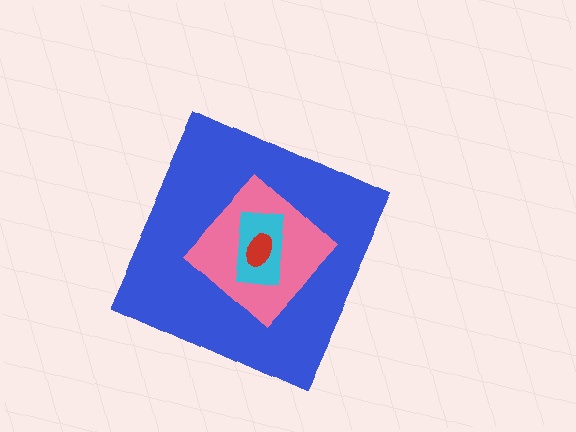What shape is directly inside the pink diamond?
The cyan rectangle.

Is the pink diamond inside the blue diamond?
Yes.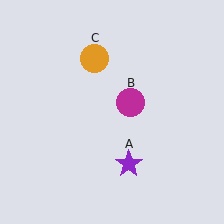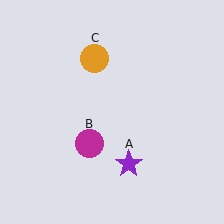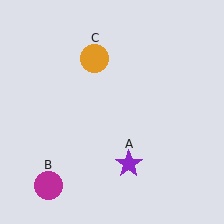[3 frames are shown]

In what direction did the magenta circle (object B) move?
The magenta circle (object B) moved down and to the left.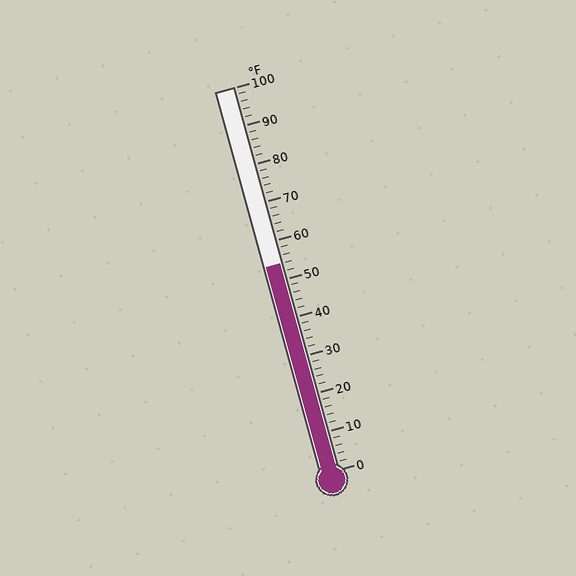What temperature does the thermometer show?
The thermometer shows approximately 54°F.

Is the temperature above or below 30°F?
The temperature is above 30°F.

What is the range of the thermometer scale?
The thermometer scale ranges from 0°F to 100°F.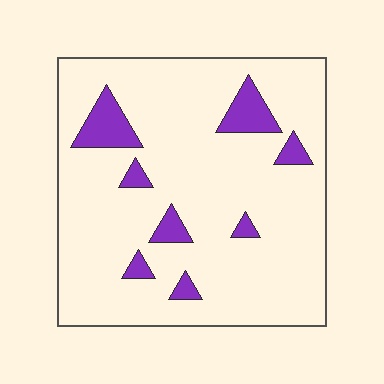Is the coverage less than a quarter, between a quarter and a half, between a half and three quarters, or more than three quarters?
Less than a quarter.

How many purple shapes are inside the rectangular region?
8.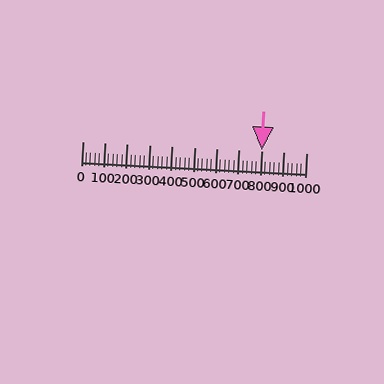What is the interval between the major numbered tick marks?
The major tick marks are spaced 100 units apart.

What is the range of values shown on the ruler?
The ruler shows values from 0 to 1000.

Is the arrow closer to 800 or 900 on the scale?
The arrow is closer to 800.